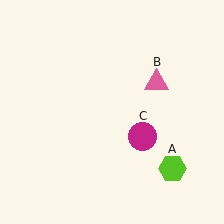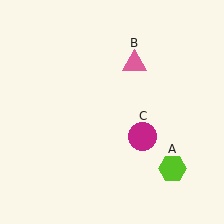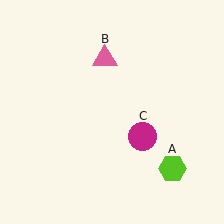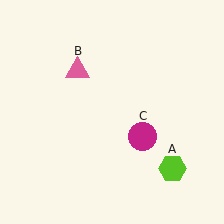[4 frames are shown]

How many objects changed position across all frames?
1 object changed position: pink triangle (object B).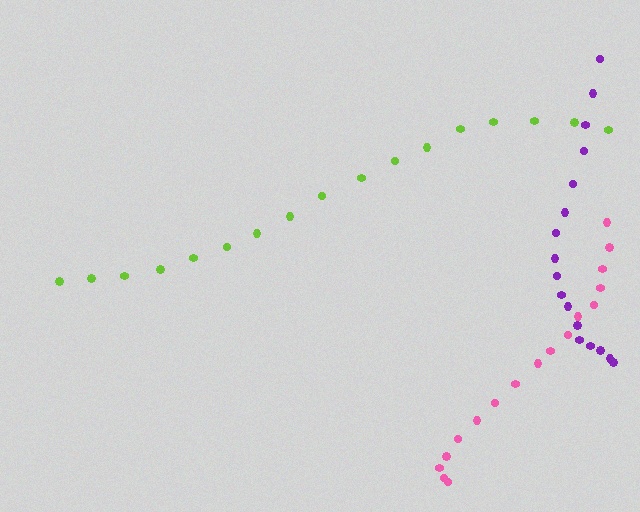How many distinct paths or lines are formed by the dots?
There are 3 distinct paths.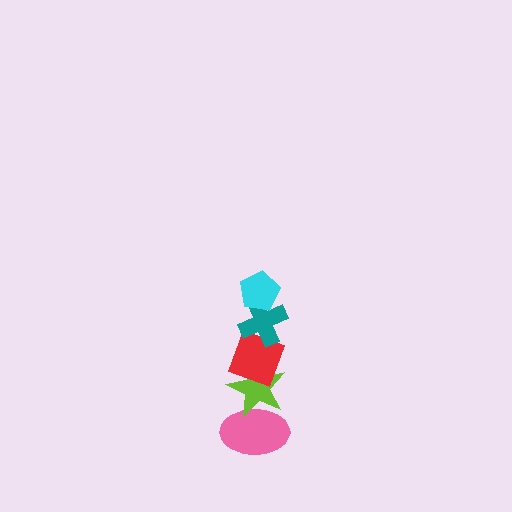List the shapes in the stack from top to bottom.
From top to bottom: the cyan pentagon, the teal cross, the red diamond, the lime star, the pink ellipse.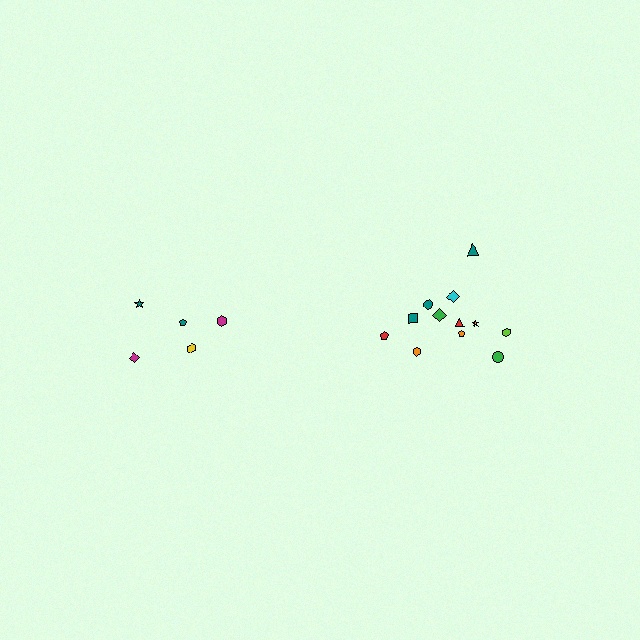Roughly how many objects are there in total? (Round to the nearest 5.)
Roughly 15 objects in total.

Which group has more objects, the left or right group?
The right group.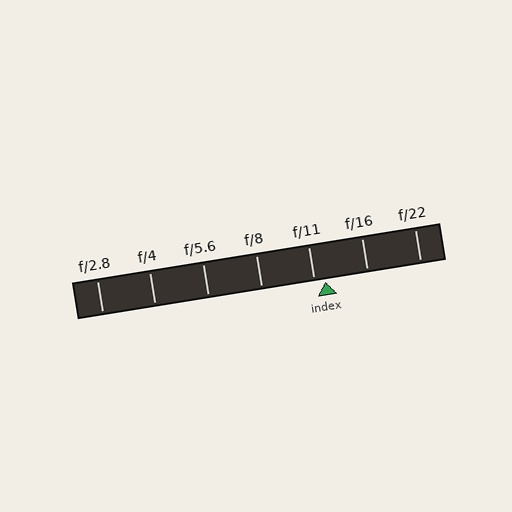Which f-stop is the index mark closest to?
The index mark is closest to f/11.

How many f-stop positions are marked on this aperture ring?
There are 7 f-stop positions marked.